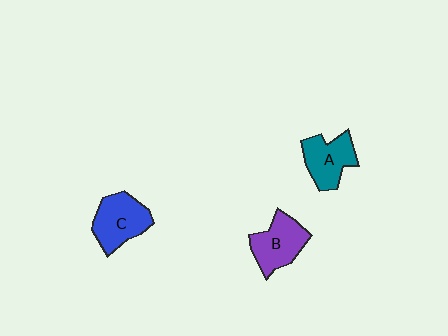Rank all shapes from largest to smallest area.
From largest to smallest: C (blue), B (purple), A (teal).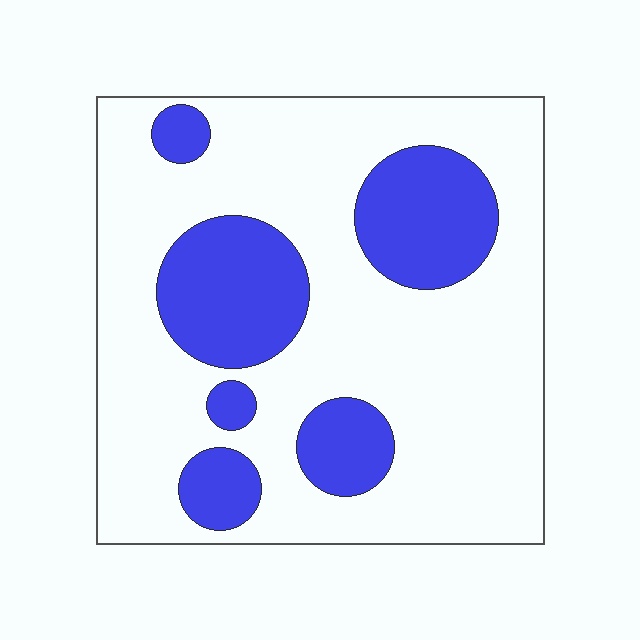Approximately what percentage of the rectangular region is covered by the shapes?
Approximately 25%.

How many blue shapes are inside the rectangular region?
6.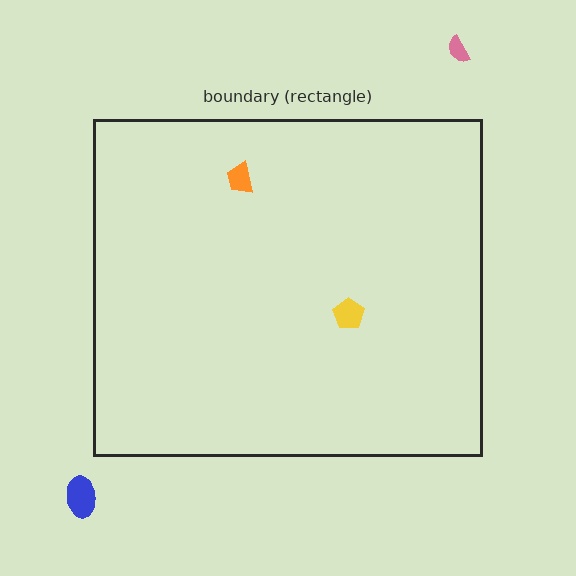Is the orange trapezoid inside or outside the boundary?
Inside.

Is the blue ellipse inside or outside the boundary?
Outside.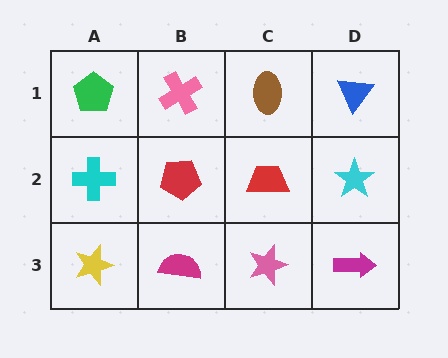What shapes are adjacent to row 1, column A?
A cyan cross (row 2, column A), a pink cross (row 1, column B).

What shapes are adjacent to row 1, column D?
A cyan star (row 2, column D), a brown ellipse (row 1, column C).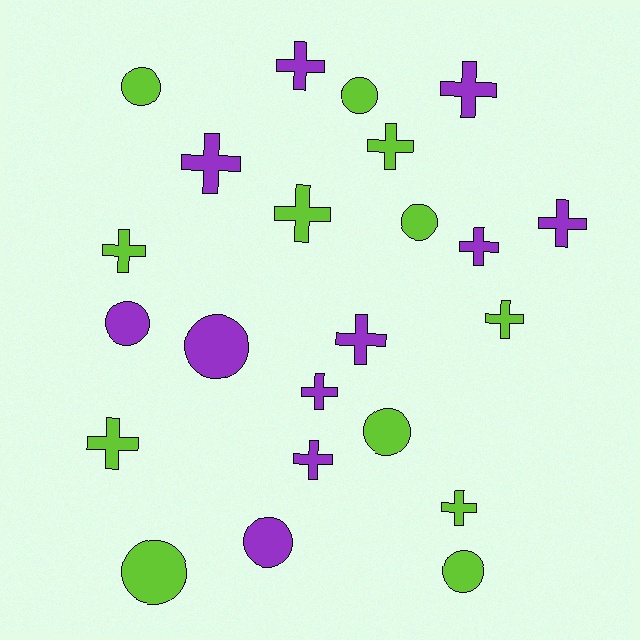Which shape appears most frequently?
Cross, with 14 objects.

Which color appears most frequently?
Lime, with 12 objects.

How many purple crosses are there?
There are 8 purple crosses.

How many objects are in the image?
There are 23 objects.